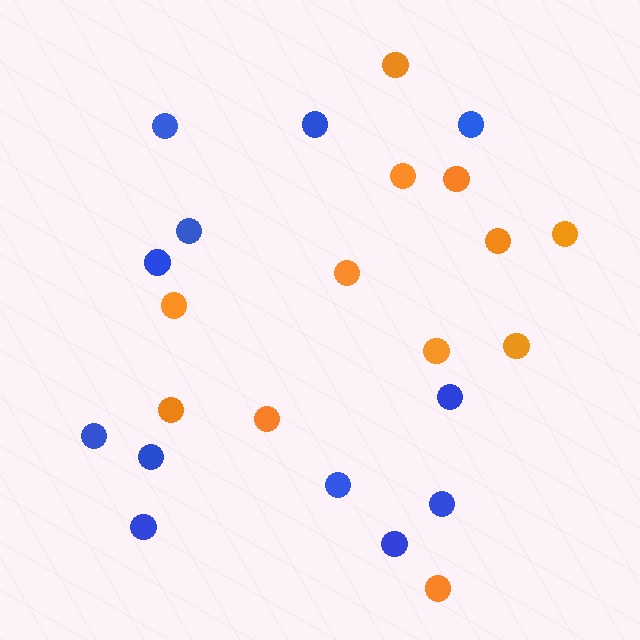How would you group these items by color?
There are 2 groups: one group of blue circles (12) and one group of orange circles (12).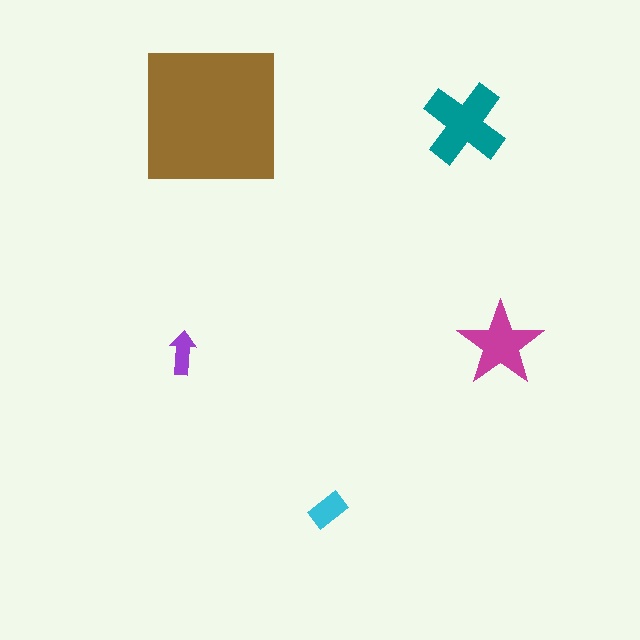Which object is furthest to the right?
The magenta star is rightmost.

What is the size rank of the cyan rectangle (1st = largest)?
4th.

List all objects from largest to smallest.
The brown square, the teal cross, the magenta star, the cyan rectangle, the purple arrow.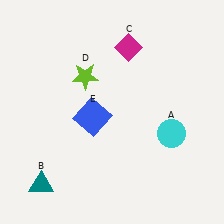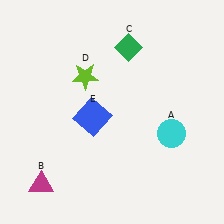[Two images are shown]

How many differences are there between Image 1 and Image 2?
There are 2 differences between the two images.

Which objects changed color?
B changed from teal to magenta. C changed from magenta to green.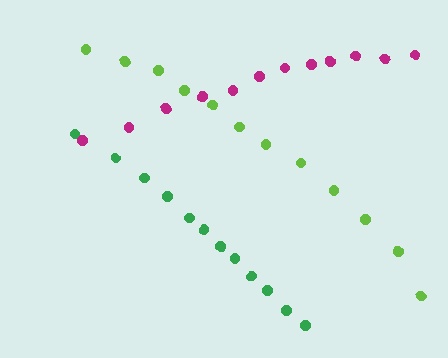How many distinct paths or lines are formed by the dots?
There are 3 distinct paths.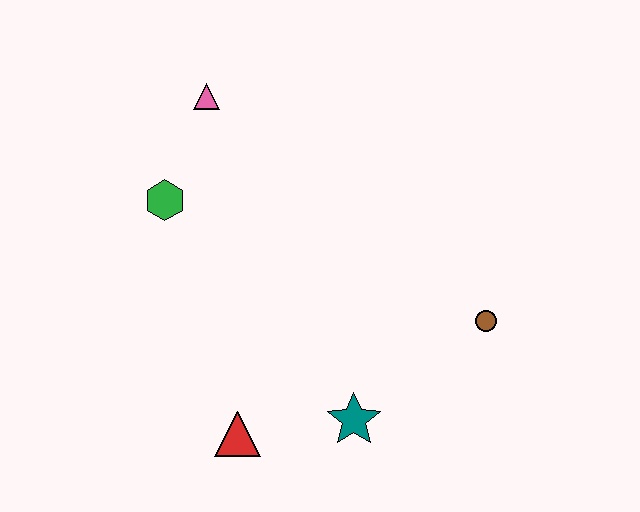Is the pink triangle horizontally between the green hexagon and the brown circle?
Yes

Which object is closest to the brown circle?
The teal star is closest to the brown circle.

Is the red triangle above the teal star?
No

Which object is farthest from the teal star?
The pink triangle is farthest from the teal star.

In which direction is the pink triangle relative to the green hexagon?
The pink triangle is above the green hexagon.